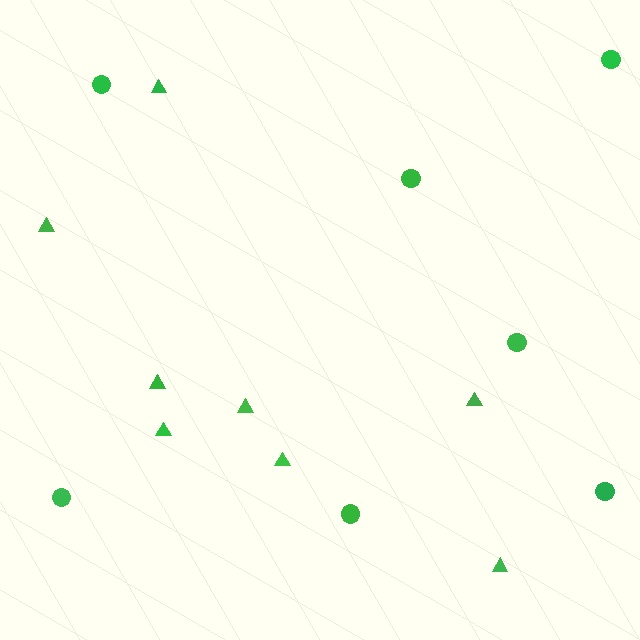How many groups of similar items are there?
There are 2 groups: one group of circles (7) and one group of triangles (8).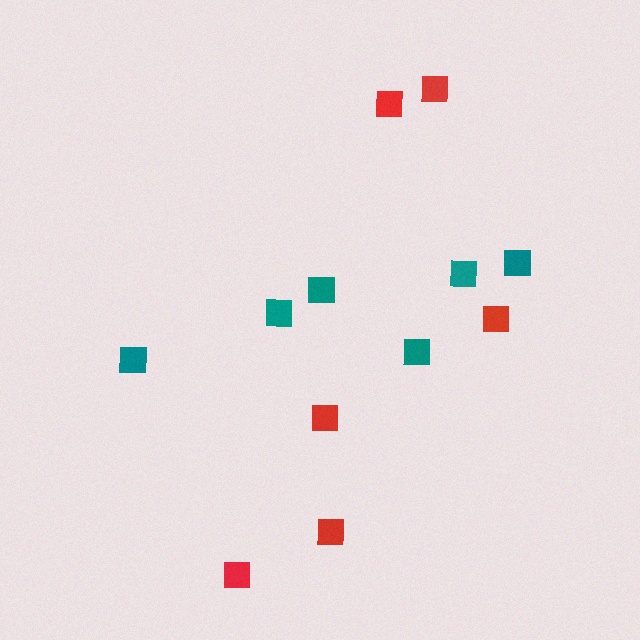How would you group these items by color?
There are 2 groups: one group of red squares (6) and one group of teal squares (6).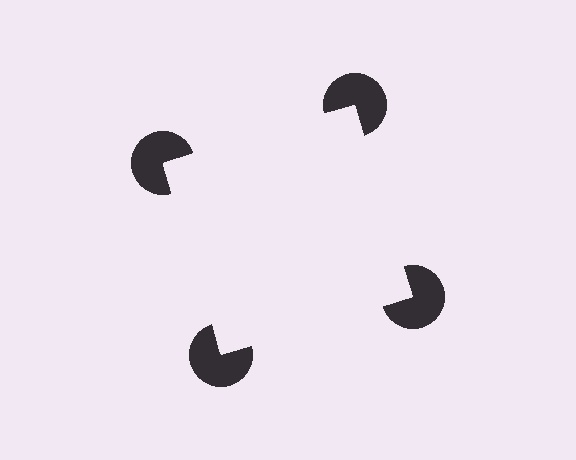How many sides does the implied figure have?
4 sides.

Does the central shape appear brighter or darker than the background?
It typically appears slightly brighter than the background, even though no actual brightness change is drawn.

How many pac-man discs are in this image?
There are 4 — one at each vertex of the illusory square.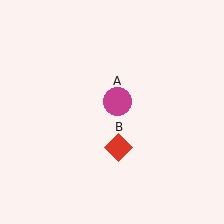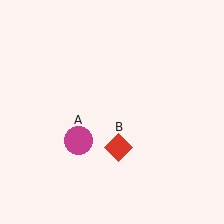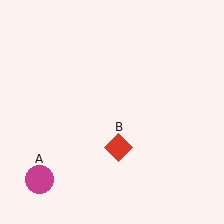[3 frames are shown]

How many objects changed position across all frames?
1 object changed position: magenta circle (object A).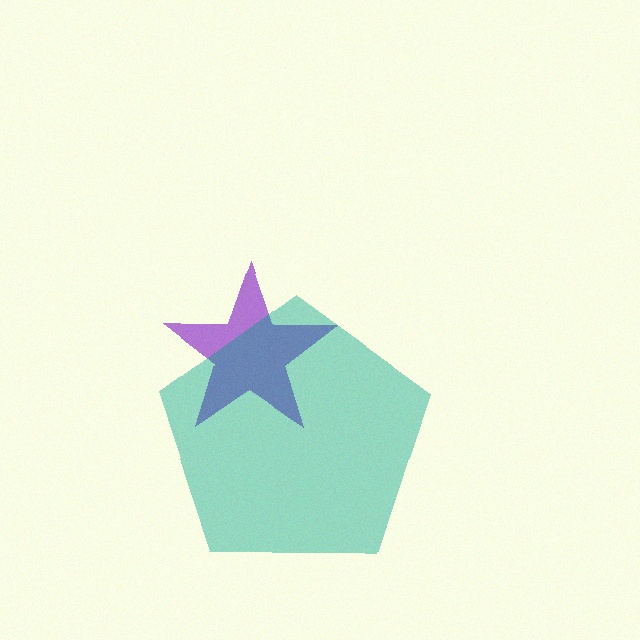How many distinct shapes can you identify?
There are 2 distinct shapes: a purple star, a teal pentagon.